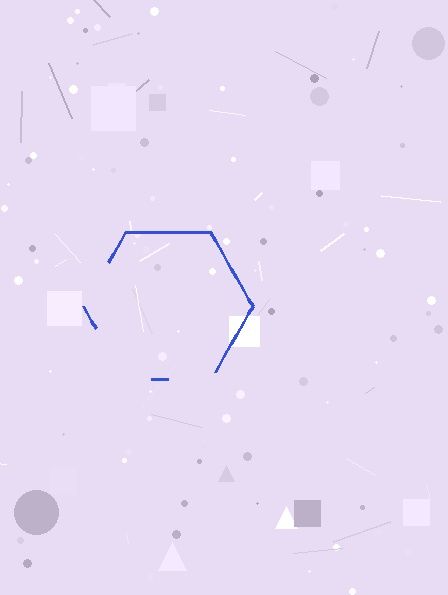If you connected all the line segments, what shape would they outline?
They would outline a hexagon.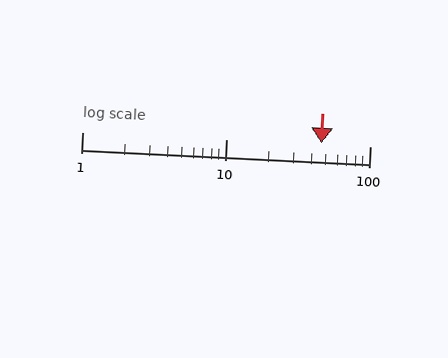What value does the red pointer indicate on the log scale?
The pointer indicates approximately 46.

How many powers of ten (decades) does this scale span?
The scale spans 2 decades, from 1 to 100.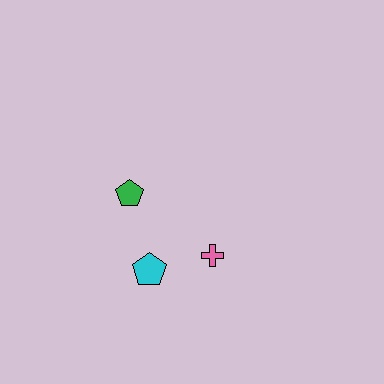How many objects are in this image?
There are 3 objects.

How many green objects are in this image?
There is 1 green object.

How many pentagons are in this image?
There are 2 pentagons.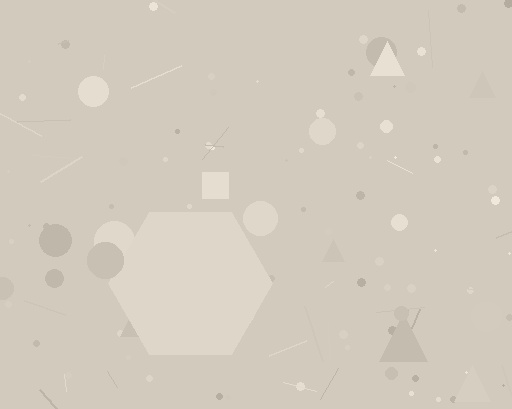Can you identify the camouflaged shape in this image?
The camouflaged shape is a hexagon.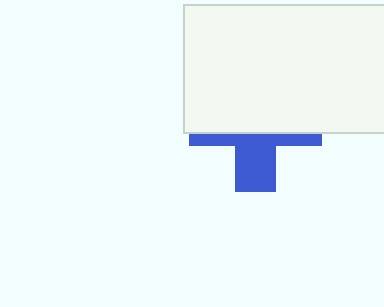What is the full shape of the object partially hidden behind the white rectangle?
The partially hidden object is a blue cross.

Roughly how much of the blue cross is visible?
A small part of it is visible (roughly 38%).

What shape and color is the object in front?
The object in front is a white rectangle.